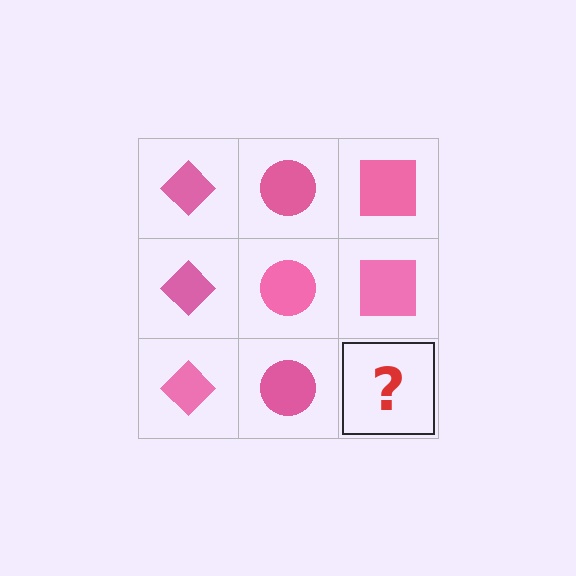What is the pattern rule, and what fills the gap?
The rule is that each column has a consistent shape. The gap should be filled with a pink square.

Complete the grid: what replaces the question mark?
The question mark should be replaced with a pink square.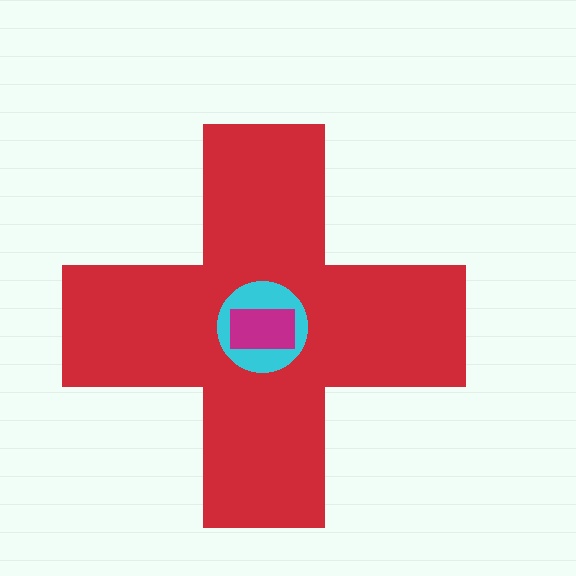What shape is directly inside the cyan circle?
The magenta rectangle.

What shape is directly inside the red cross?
The cyan circle.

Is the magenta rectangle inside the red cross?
Yes.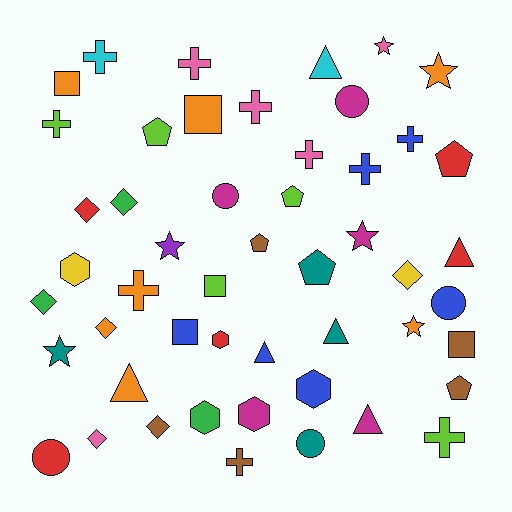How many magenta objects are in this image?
There are 5 magenta objects.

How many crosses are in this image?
There are 10 crosses.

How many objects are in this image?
There are 50 objects.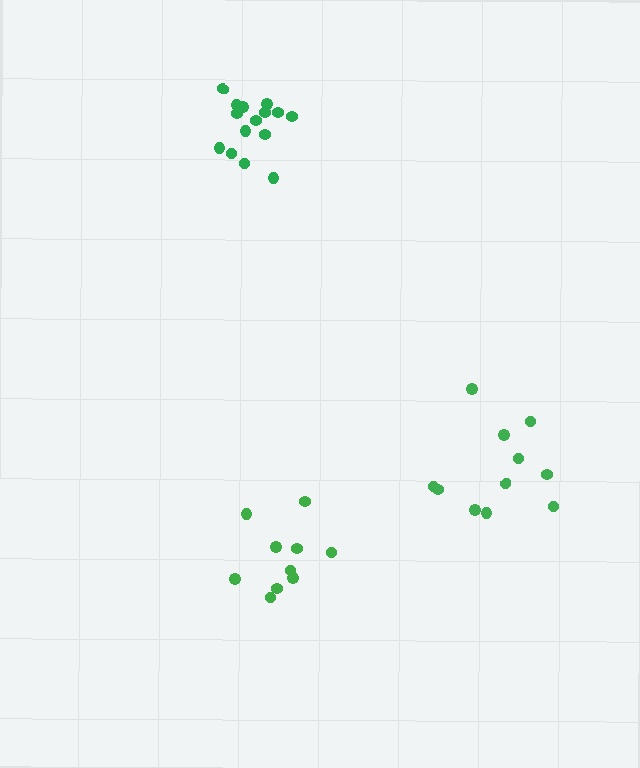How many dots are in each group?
Group 1: 15 dots, Group 2: 11 dots, Group 3: 11 dots (37 total).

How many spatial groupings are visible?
There are 3 spatial groupings.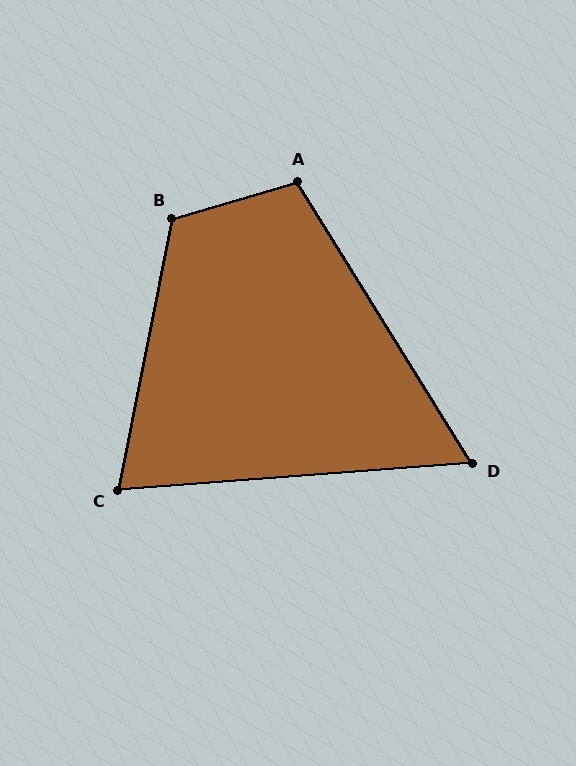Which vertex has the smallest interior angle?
D, at approximately 62 degrees.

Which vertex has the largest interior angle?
B, at approximately 118 degrees.